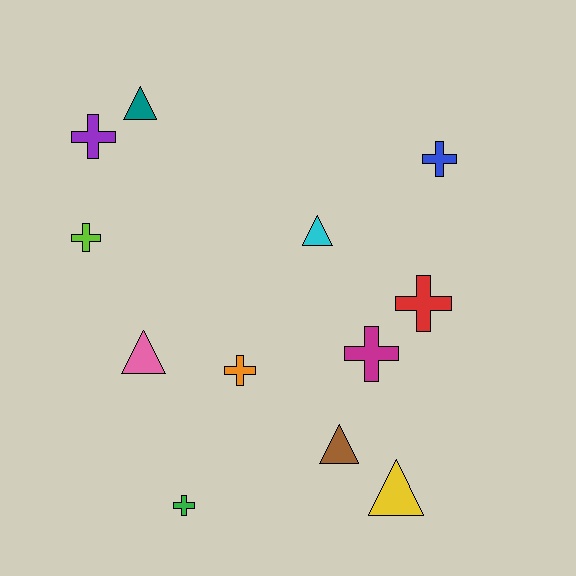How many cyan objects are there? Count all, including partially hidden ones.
There is 1 cyan object.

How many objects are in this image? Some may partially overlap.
There are 12 objects.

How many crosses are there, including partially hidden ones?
There are 7 crosses.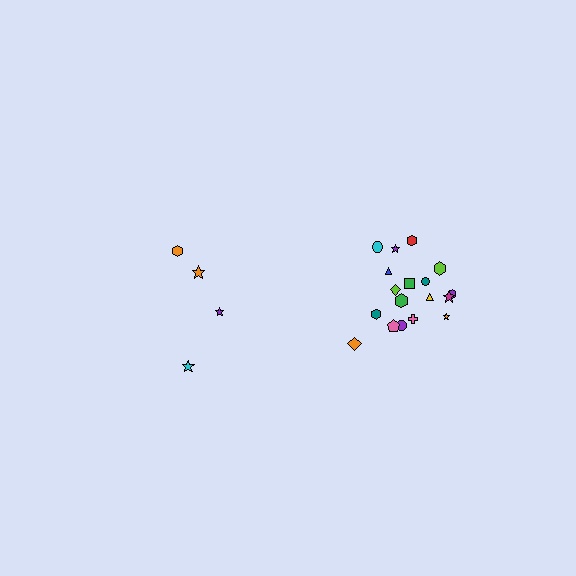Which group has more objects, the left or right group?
The right group.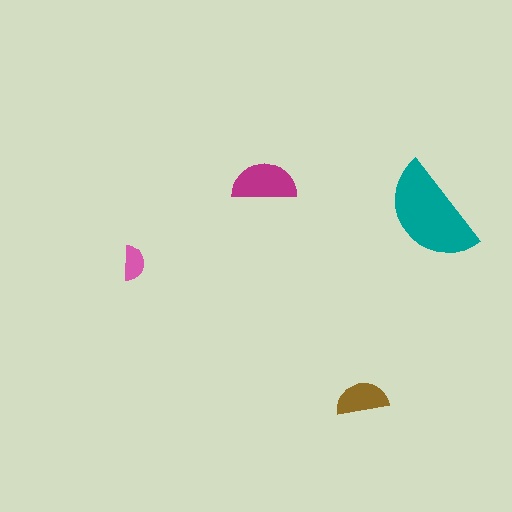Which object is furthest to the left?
The pink semicircle is leftmost.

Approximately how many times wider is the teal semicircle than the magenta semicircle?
About 1.5 times wider.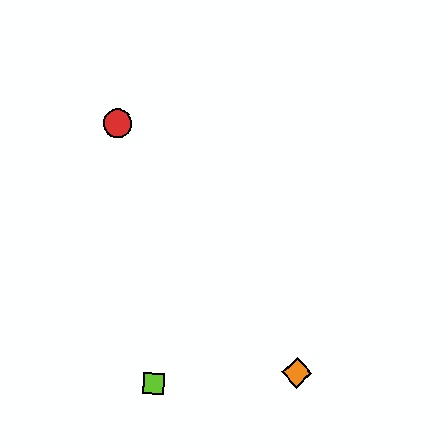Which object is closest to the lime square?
The orange diamond is closest to the lime square.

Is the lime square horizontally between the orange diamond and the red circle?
Yes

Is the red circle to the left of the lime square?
Yes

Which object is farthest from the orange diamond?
The red circle is farthest from the orange diamond.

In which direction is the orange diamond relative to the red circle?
The orange diamond is below the red circle.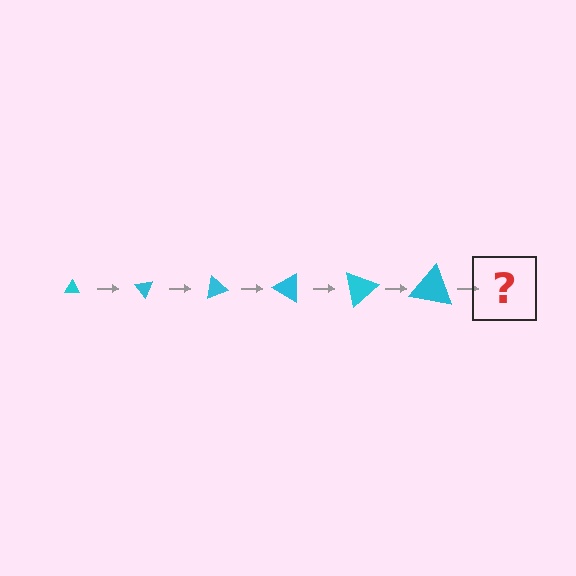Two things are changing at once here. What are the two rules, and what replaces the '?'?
The two rules are that the triangle grows larger each step and it rotates 50 degrees each step. The '?' should be a triangle, larger than the previous one and rotated 300 degrees from the start.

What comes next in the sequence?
The next element should be a triangle, larger than the previous one and rotated 300 degrees from the start.